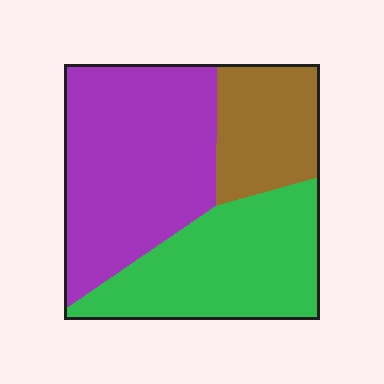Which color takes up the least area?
Brown, at roughly 20%.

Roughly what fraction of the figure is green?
Green takes up about one third (1/3) of the figure.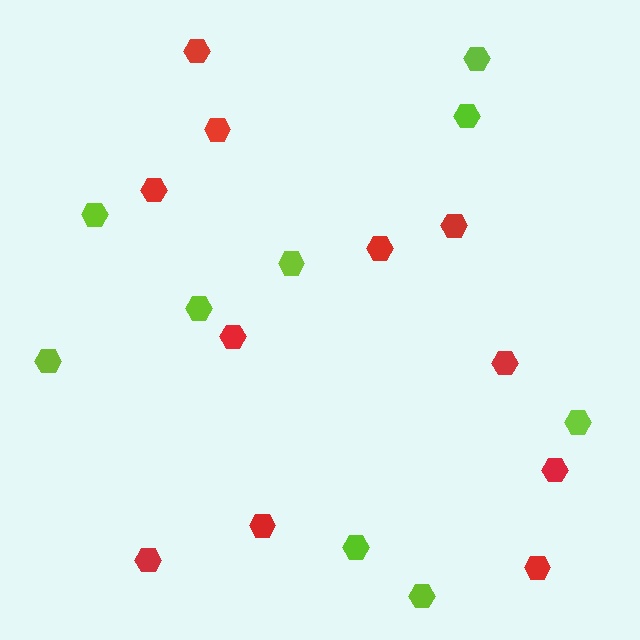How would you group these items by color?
There are 2 groups: one group of lime hexagons (9) and one group of red hexagons (11).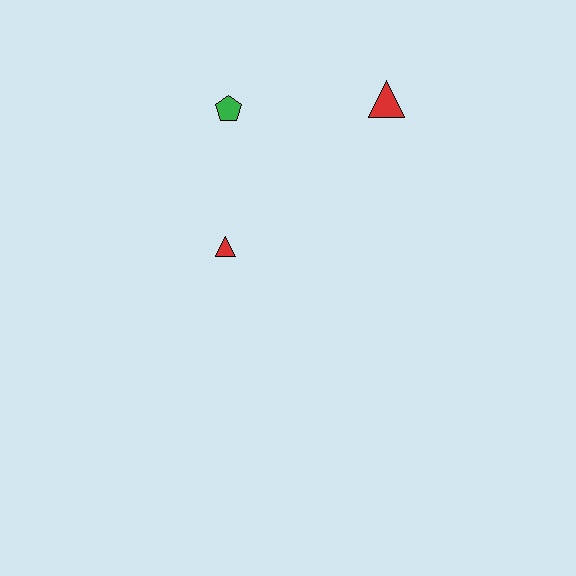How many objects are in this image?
There are 3 objects.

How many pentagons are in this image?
There is 1 pentagon.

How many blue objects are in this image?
There are no blue objects.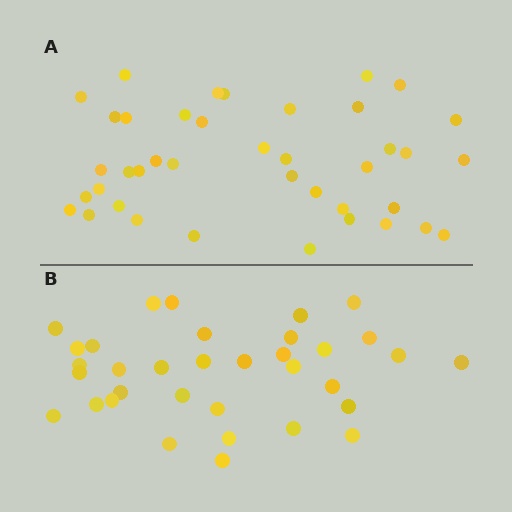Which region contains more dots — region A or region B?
Region A (the top region) has more dots.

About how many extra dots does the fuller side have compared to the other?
Region A has about 6 more dots than region B.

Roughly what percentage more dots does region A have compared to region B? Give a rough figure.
About 20% more.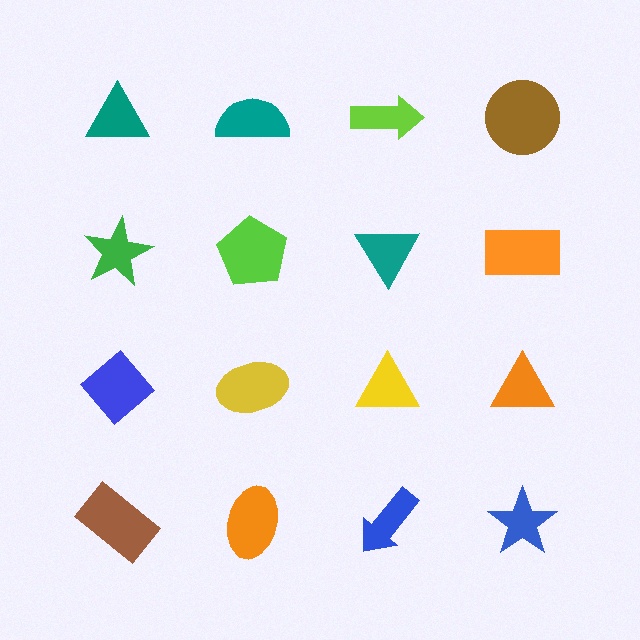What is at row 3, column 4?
An orange triangle.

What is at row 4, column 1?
A brown rectangle.